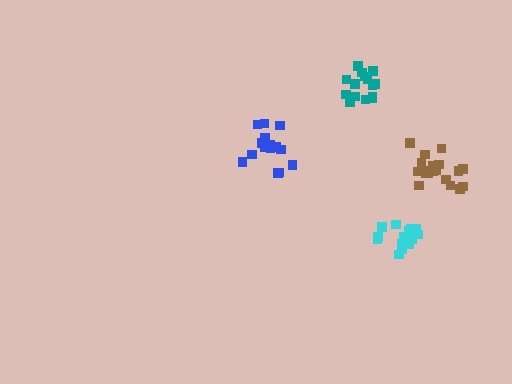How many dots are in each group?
Group 1: 15 dots, Group 2: 19 dots, Group 3: 15 dots, Group 4: 18 dots (67 total).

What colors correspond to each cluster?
The clusters are colored: blue, brown, teal, cyan.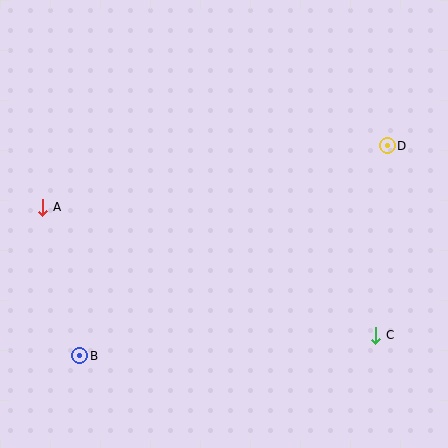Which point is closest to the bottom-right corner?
Point C is closest to the bottom-right corner.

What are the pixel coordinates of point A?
Point A is at (42, 207).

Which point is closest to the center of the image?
Point D at (387, 146) is closest to the center.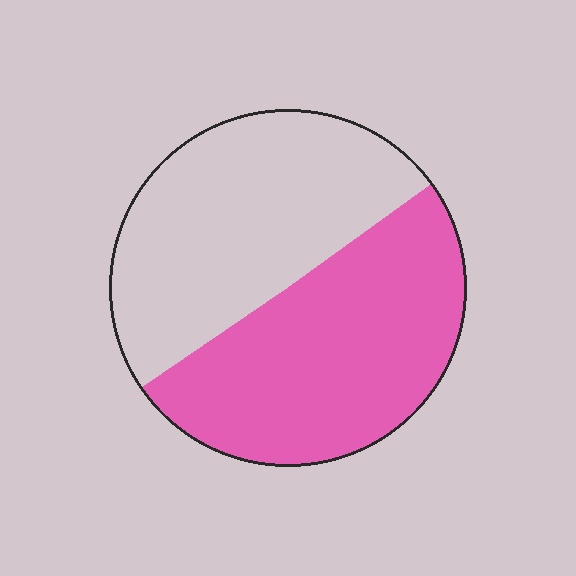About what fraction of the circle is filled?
About one half (1/2).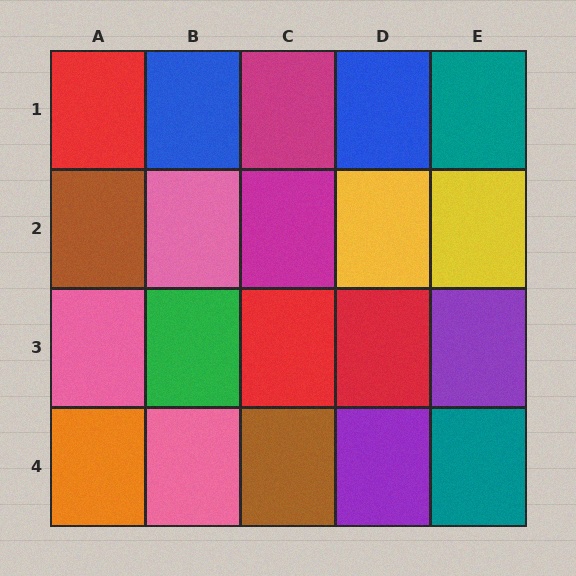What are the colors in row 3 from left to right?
Pink, green, red, red, purple.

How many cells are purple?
2 cells are purple.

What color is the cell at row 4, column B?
Pink.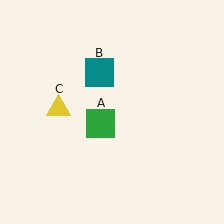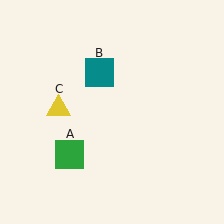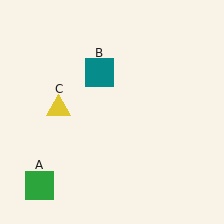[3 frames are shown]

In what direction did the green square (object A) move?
The green square (object A) moved down and to the left.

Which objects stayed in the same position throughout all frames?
Teal square (object B) and yellow triangle (object C) remained stationary.